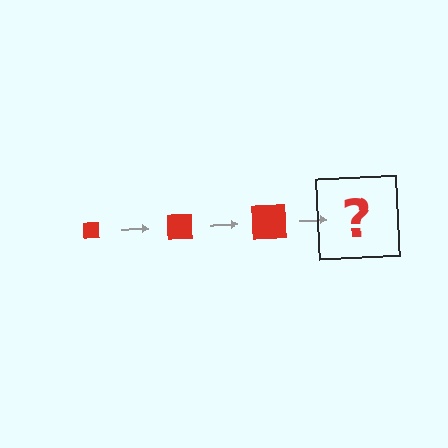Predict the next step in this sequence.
The next step is a red square, larger than the previous one.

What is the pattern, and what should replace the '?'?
The pattern is that the square gets progressively larger each step. The '?' should be a red square, larger than the previous one.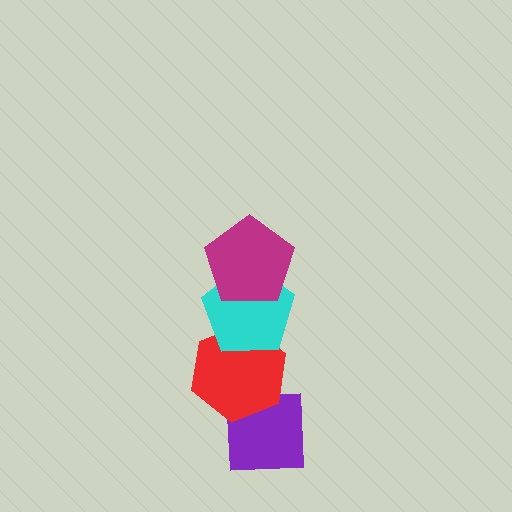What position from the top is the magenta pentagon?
The magenta pentagon is 1st from the top.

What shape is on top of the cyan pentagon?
The magenta pentagon is on top of the cyan pentagon.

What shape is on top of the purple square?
The red hexagon is on top of the purple square.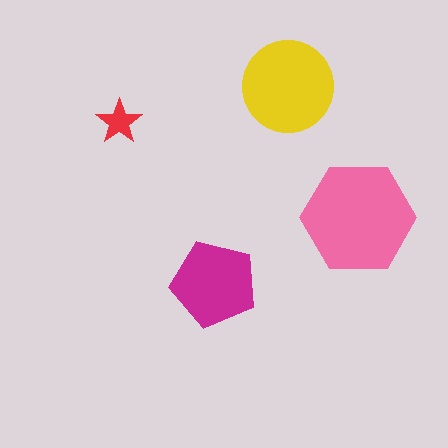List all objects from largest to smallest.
The pink hexagon, the yellow circle, the magenta pentagon, the red star.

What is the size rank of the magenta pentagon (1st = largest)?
3rd.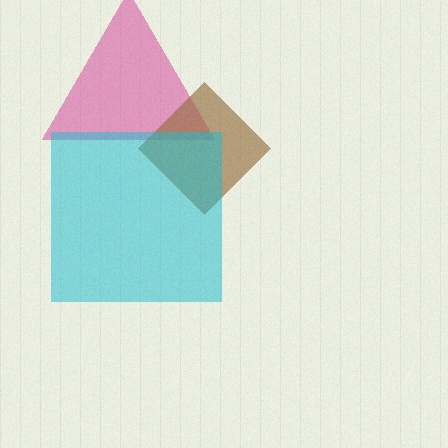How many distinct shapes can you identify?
There are 3 distinct shapes: a magenta triangle, a brown diamond, a cyan square.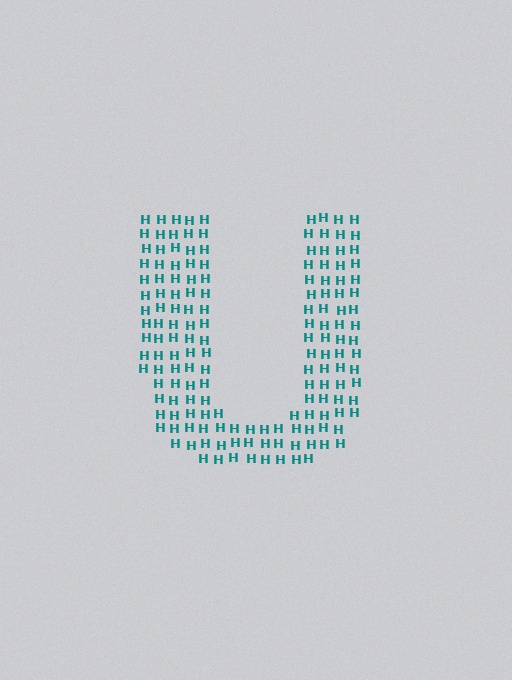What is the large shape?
The large shape is the letter U.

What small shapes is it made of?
It is made of small letter H's.